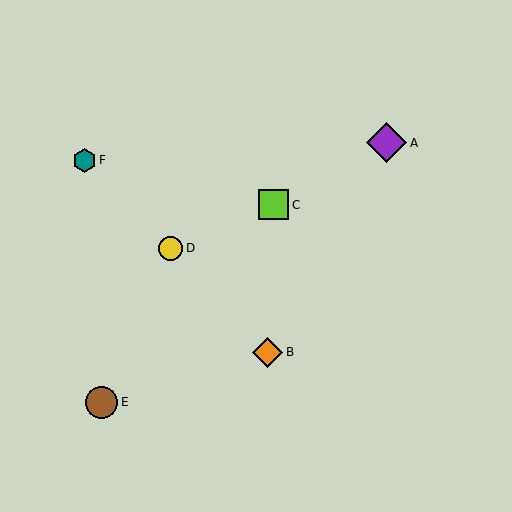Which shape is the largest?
The purple diamond (labeled A) is the largest.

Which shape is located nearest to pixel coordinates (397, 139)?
The purple diamond (labeled A) at (387, 143) is nearest to that location.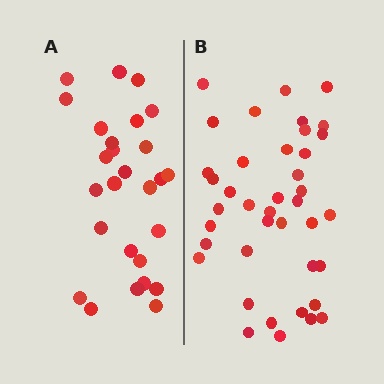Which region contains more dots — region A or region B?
Region B (the right region) has more dots.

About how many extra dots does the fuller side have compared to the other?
Region B has approximately 15 more dots than region A.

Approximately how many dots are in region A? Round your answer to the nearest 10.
About 30 dots. (The exact count is 27, which rounds to 30.)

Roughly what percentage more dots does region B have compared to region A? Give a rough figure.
About 50% more.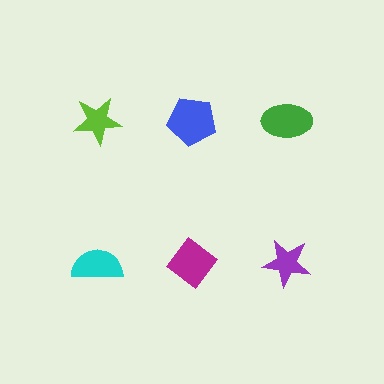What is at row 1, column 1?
A lime star.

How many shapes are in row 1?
3 shapes.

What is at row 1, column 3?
A green ellipse.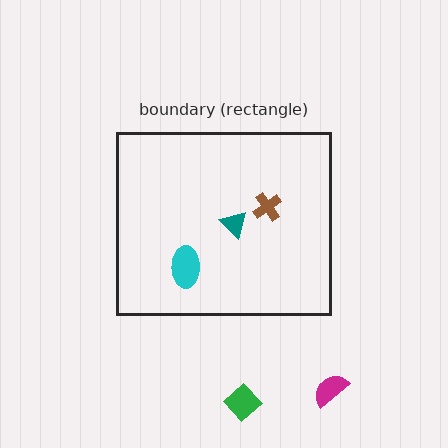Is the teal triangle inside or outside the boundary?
Inside.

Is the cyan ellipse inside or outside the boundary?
Inside.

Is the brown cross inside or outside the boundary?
Inside.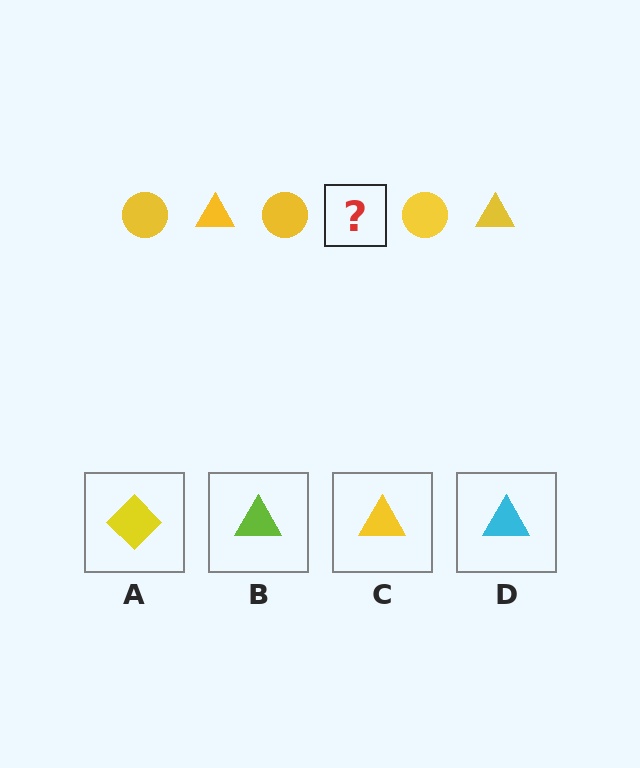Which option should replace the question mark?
Option C.